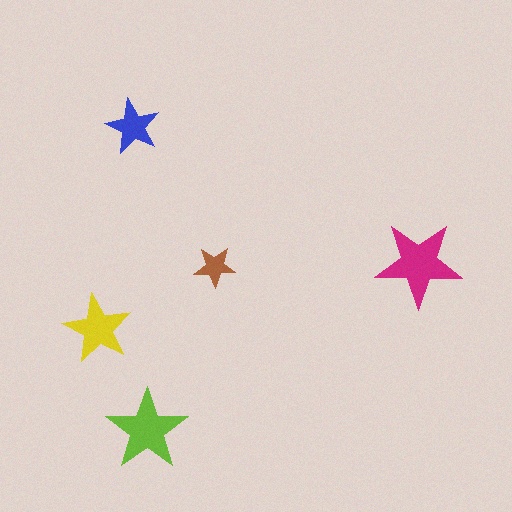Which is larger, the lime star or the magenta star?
The magenta one.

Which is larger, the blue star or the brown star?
The blue one.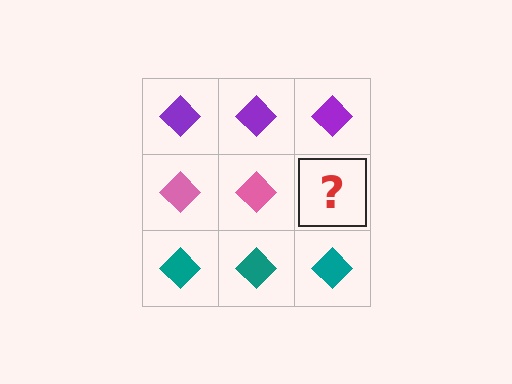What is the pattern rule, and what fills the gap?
The rule is that each row has a consistent color. The gap should be filled with a pink diamond.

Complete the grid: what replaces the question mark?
The question mark should be replaced with a pink diamond.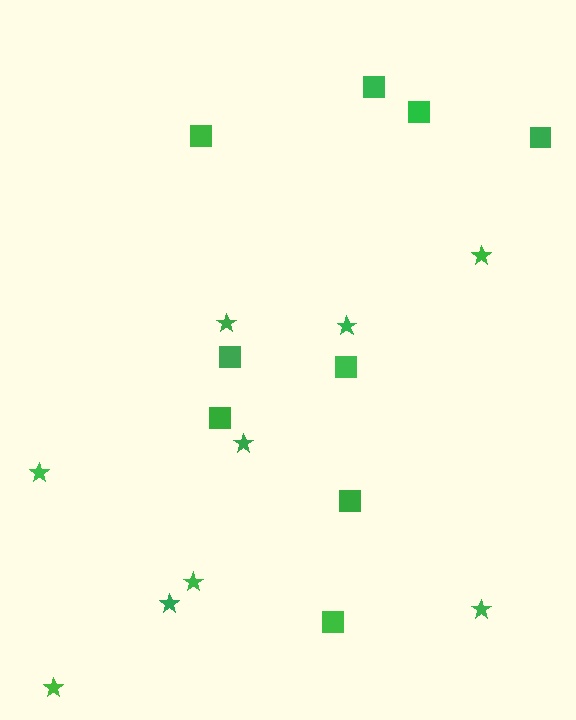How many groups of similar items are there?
There are 2 groups: one group of stars (9) and one group of squares (9).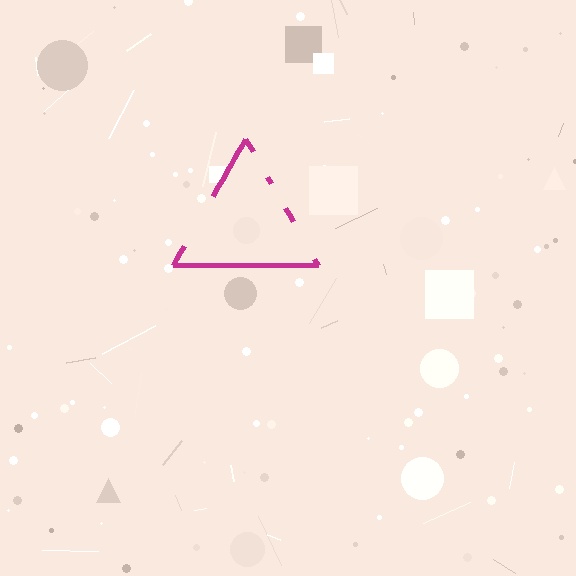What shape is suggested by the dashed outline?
The dashed outline suggests a triangle.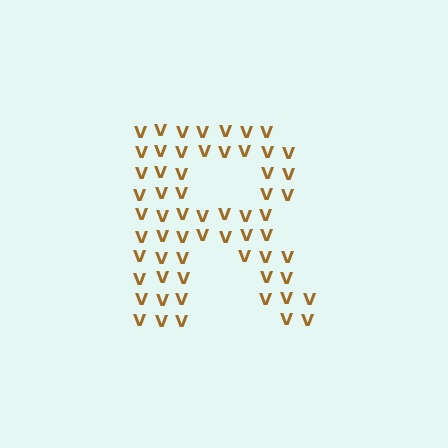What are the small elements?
The small elements are letter V's.